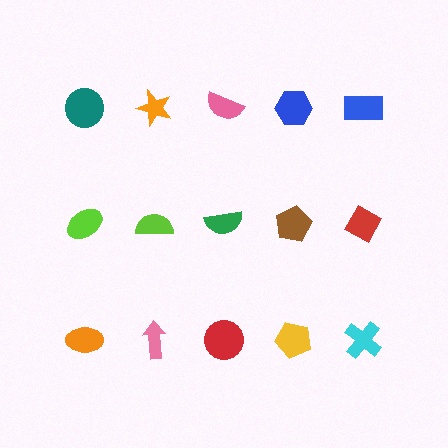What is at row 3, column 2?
A pink arrow.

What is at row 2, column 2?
A lime semicircle.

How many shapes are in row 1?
5 shapes.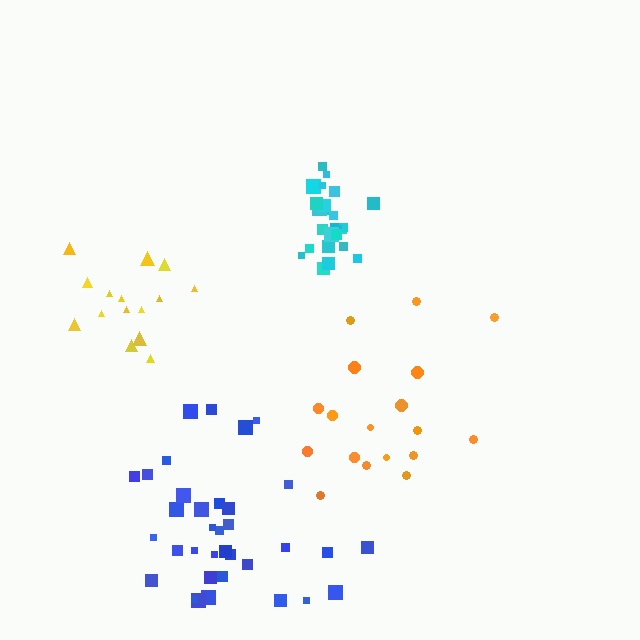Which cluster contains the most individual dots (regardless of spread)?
Blue (35).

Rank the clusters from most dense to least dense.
cyan, yellow, blue, orange.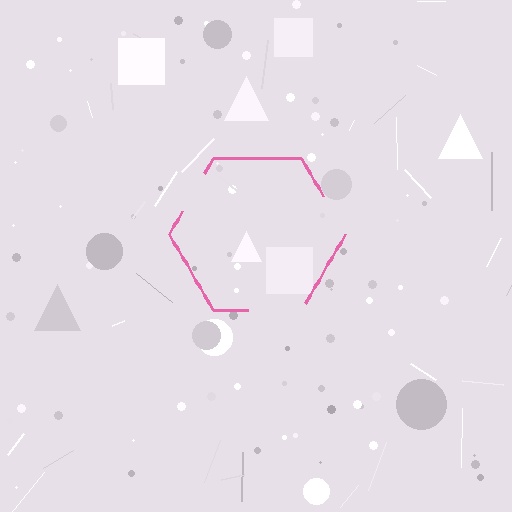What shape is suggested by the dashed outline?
The dashed outline suggests a hexagon.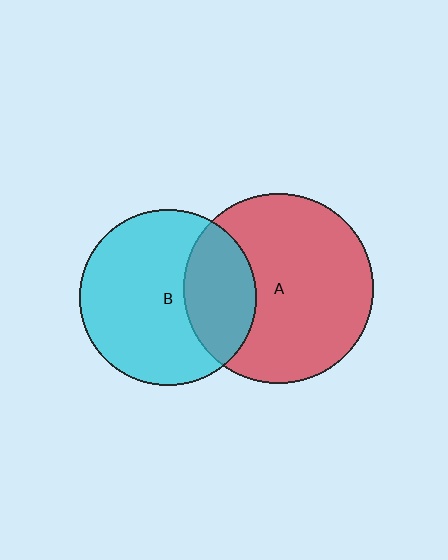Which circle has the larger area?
Circle A (red).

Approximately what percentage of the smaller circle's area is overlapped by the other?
Approximately 30%.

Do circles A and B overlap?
Yes.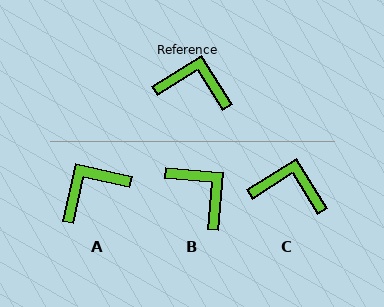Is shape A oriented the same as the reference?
No, it is off by about 45 degrees.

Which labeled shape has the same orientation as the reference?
C.